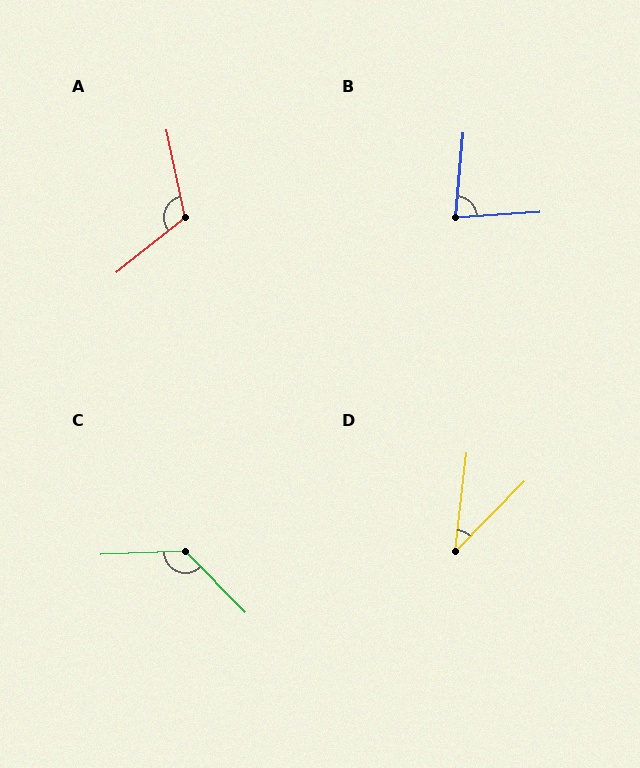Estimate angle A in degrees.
Approximately 116 degrees.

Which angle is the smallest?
D, at approximately 38 degrees.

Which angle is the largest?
C, at approximately 132 degrees.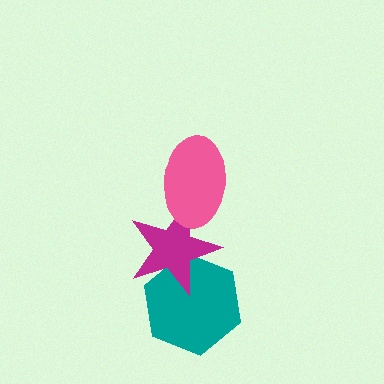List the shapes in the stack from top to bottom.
From top to bottom: the pink ellipse, the magenta star, the teal hexagon.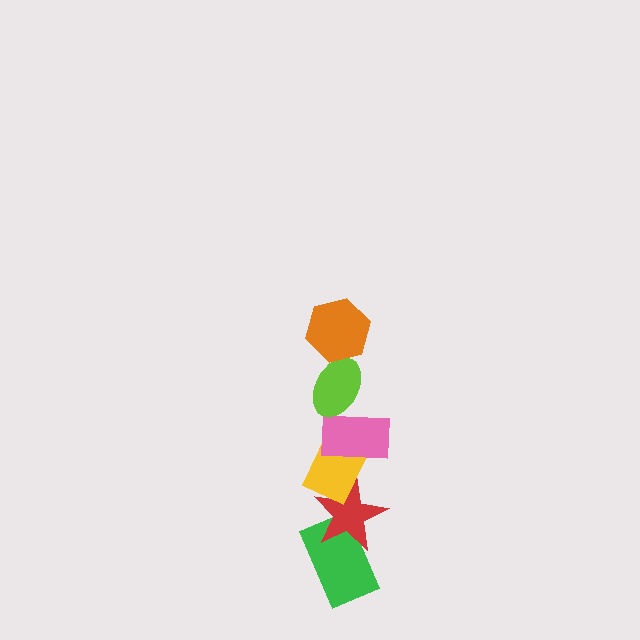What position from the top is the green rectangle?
The green rectangle is 6th from the top.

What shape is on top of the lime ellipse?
The orange hexagon is on top of the lime ellipse.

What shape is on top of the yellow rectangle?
The pink rectangle is on top of the yellow rectangle.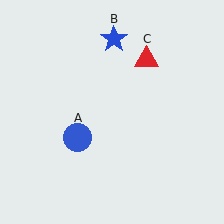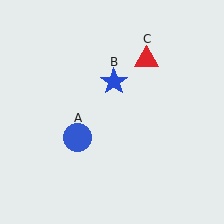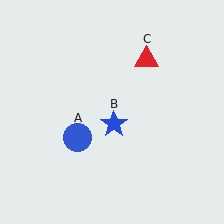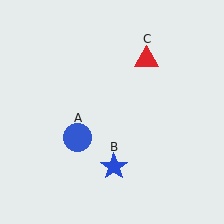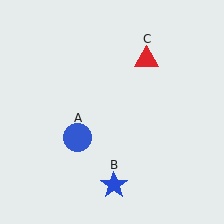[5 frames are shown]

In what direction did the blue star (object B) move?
The blue star (object B) moved down.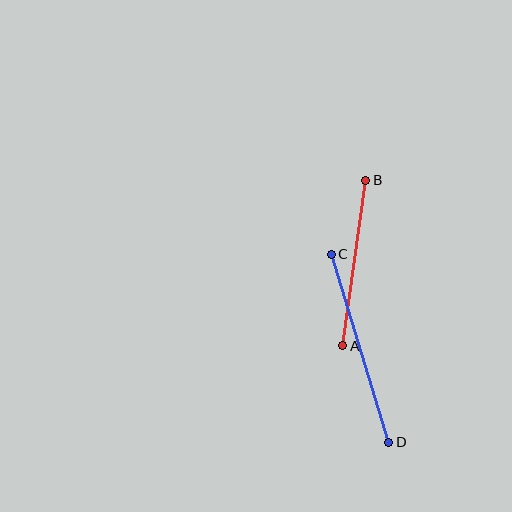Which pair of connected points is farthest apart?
Points C and D are farthest apart.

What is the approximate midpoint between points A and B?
The midpoint is at approximately (354, 263) pixels.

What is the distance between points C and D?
The distance is approximately 196 pixels.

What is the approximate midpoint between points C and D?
The midpoint is at approximately (360, 348) pixels.